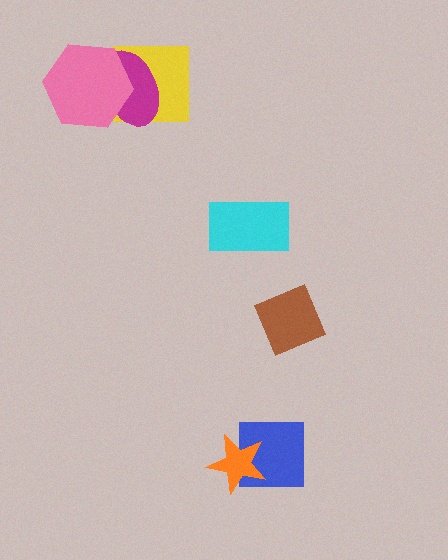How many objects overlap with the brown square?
0 objects overlap with the brown square.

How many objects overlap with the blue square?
1 object overlaps with the blue square.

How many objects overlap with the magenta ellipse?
2 objects overlap with the magenta ellipse.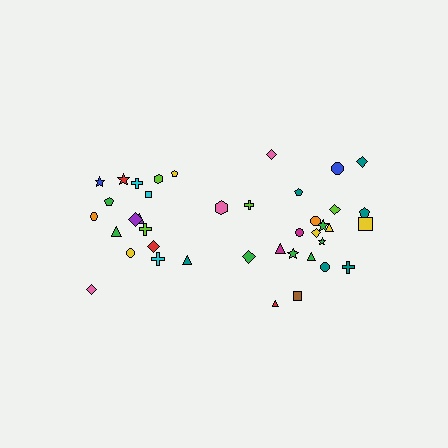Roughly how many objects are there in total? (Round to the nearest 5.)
Roughly 40 objects in total.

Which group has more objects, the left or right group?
The right group.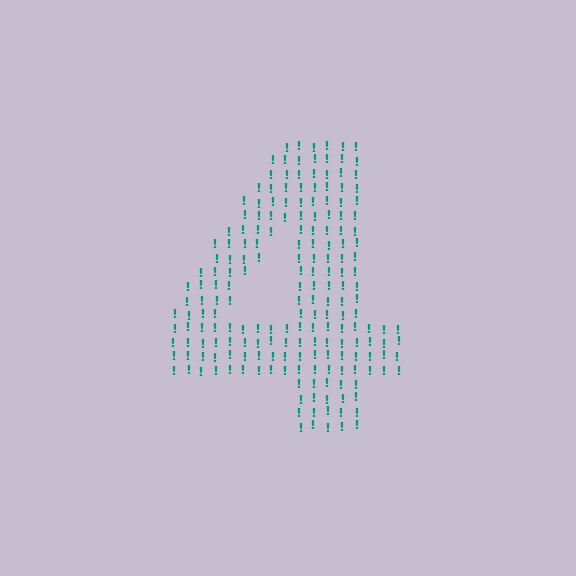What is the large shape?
The large shape is the digit 4.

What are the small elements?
The small elements are exclamation marks.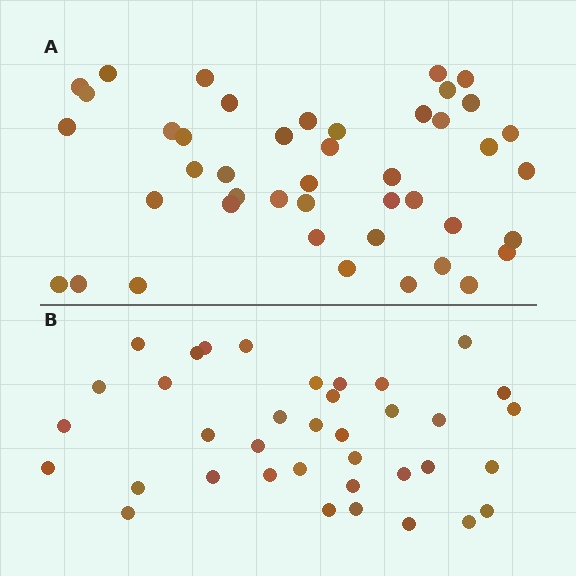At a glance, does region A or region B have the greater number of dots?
Region A (the top region) has more dots.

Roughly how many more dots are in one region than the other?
Region A has roughly 8 or so more dots than region B.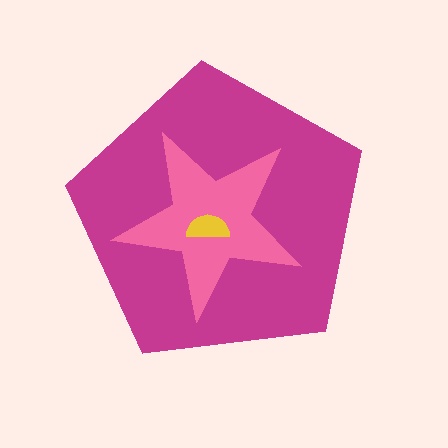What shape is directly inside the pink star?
The yellow semicircle.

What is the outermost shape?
The magenta pentagon.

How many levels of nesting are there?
3.